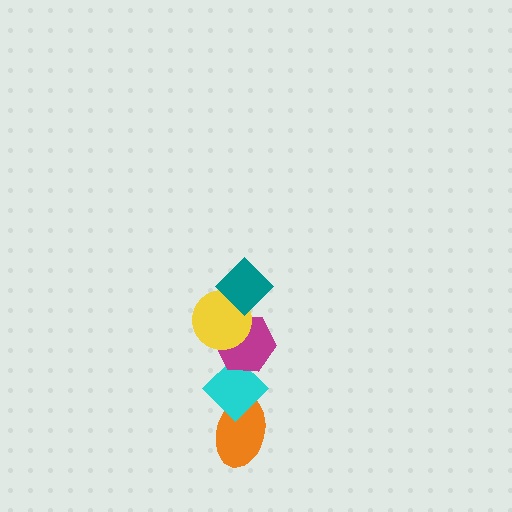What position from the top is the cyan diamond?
The cyan diamond is 4th from the top.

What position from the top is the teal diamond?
The teal diamond is 1st from the top.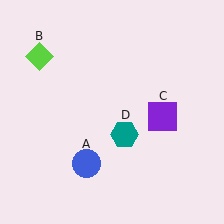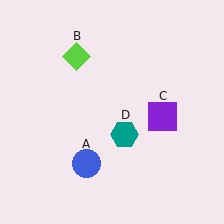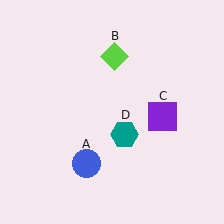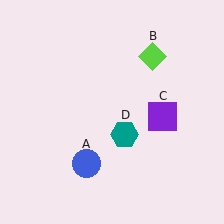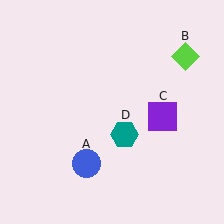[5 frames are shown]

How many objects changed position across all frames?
1 object changed position: lime diamond (object B).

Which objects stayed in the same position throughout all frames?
Blue circle (object A) and purple square (object C) and teal hexagon (object D) remained stationary.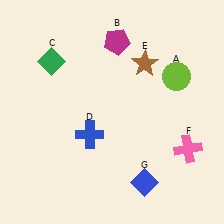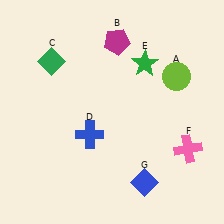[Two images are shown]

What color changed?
The star (E) changed from brown in Image 1 to green in Image 2.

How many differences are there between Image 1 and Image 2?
There is 1 difference between the two images.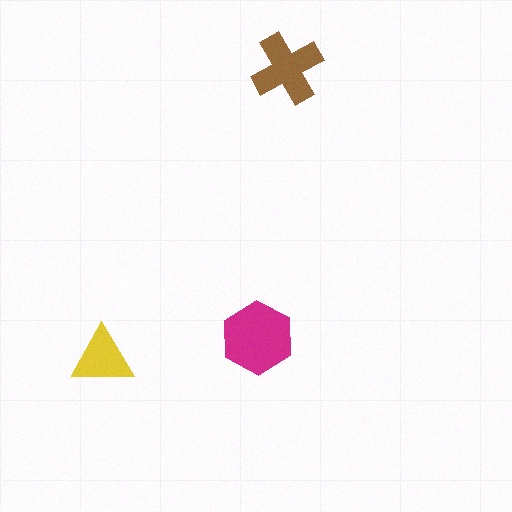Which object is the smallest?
The yellow triangle.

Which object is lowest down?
The yellow triangle is bottommost.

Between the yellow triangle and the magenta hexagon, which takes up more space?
The magenta hexagon.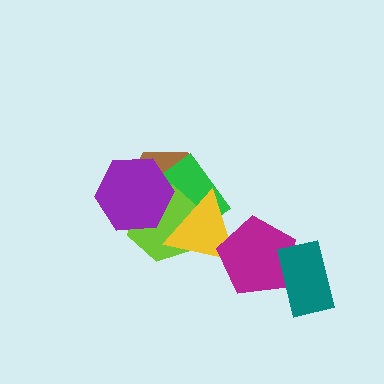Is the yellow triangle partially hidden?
Yes, it is partially covered by another shape.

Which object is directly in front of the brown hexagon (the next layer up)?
The green rectangle is directly in front of the brown hexagon.